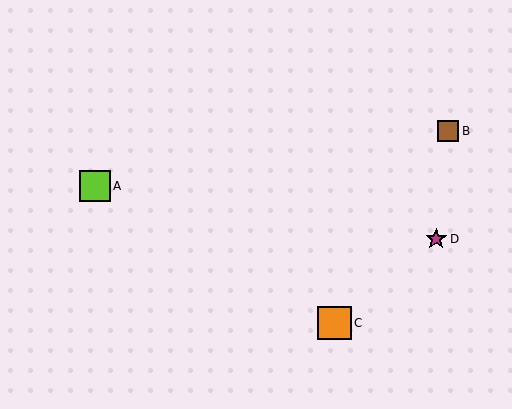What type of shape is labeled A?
Shape A is a lime square.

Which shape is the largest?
The orange square (labeled C) is the largest.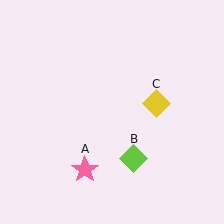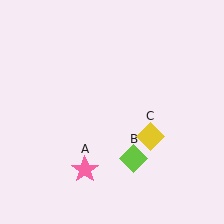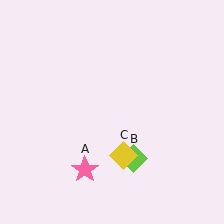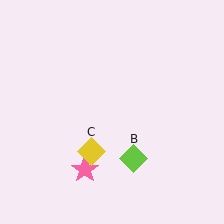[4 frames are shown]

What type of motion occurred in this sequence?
The yellow diamond (object C) rotated clockwise around the center of the scene.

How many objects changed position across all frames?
1 object changed position: yellow diamond (object C).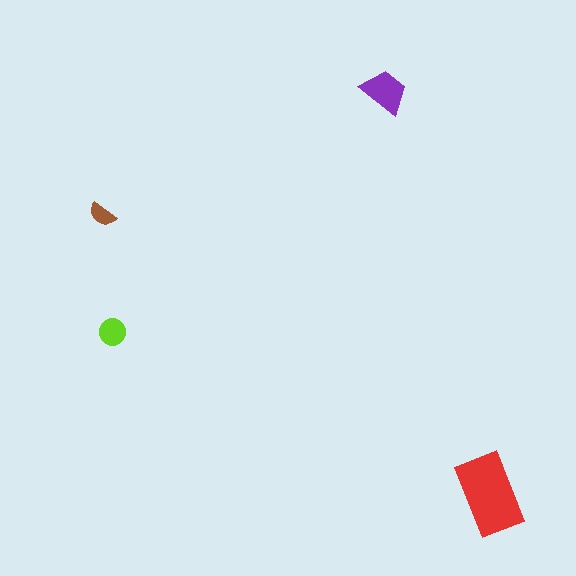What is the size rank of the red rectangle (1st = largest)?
1st.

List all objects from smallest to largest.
The brown semicircle, the lime circle, the purple trapezoid, the red rectangle.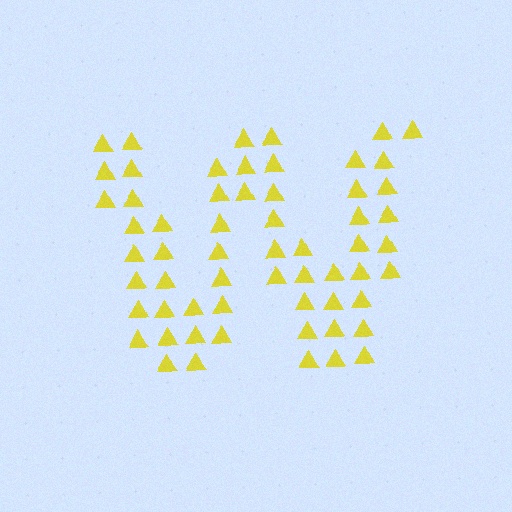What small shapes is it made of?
It is made of small triangles.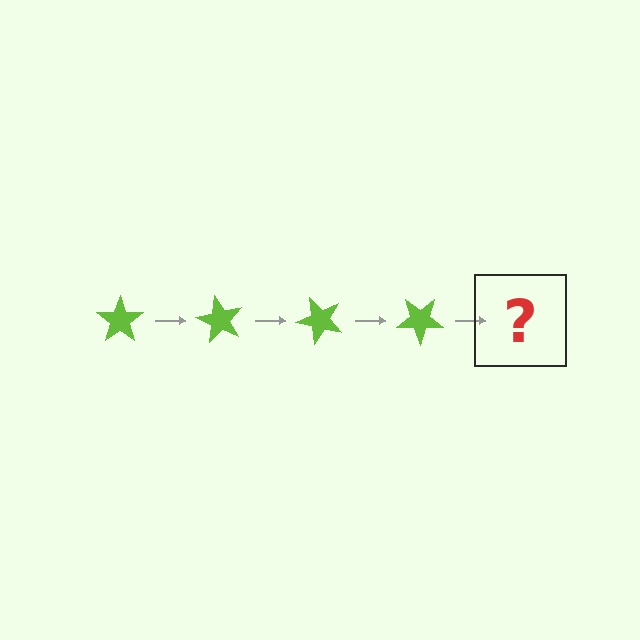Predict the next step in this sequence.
The next step is a lime star rotated 240 degrees.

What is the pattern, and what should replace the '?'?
The pattern is that the star rotates 60 degrees each step. The '?' should be a lime star rotated 240 degrees.